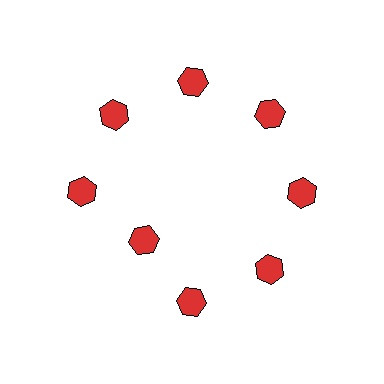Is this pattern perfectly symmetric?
No. The 8 red hexagons are arranged in a ring, but one element near the 8 o'clock position is pulled inward toward the center, breaking the 8-fold rotational symmetry.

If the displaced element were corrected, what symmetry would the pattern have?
It would have 8-fold rotational symmetry — the pattern would map onto itself every 45 degrees.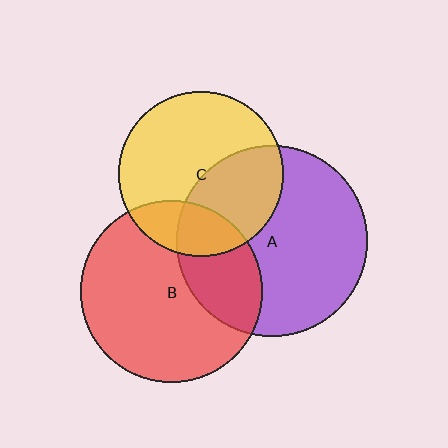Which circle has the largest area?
Circle A (purple).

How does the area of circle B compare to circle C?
Approximately 1.2 times.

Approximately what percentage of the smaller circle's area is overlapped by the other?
Approximately 40%.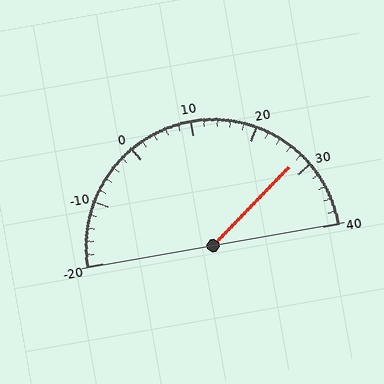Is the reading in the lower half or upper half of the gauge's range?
The reading is in the upper half of the range (-20 to 40).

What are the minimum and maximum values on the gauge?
The gauge ranges from -20 to 40.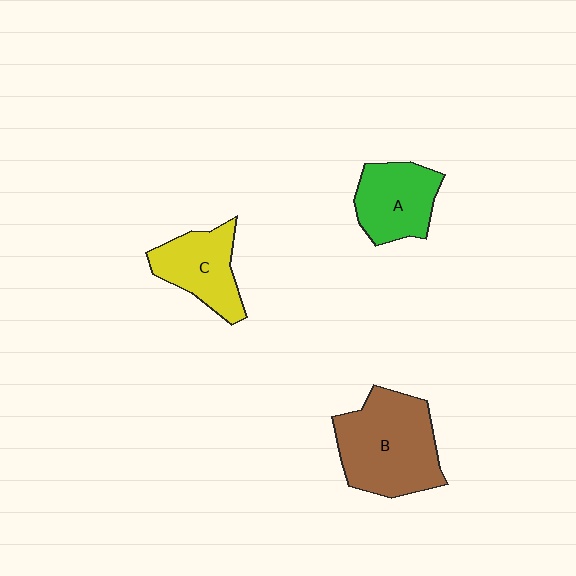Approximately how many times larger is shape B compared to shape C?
Approximately 1.6 times.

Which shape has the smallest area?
Shape C (yellow).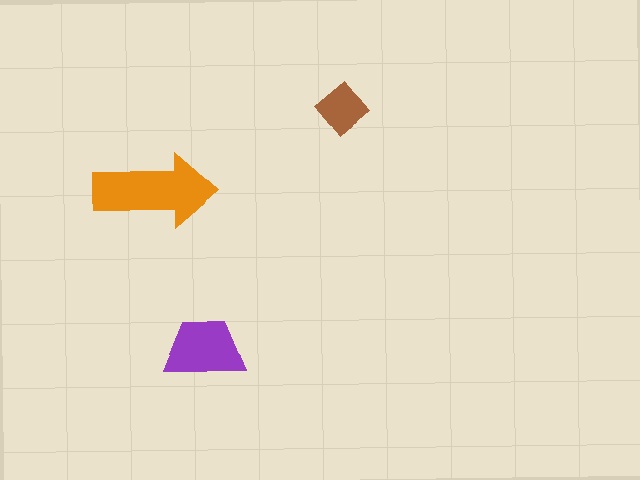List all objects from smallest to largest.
The brown diamond, the purple trapezoid, the orange arrow.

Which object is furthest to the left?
The orange arrow is leftmost.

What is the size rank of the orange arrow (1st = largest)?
1st.